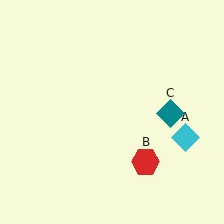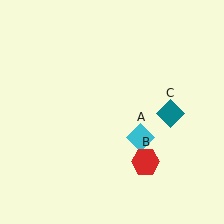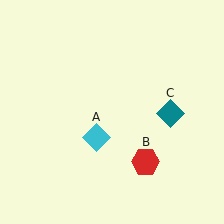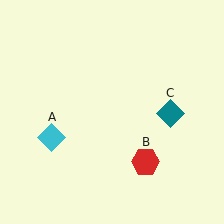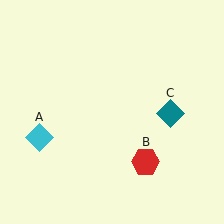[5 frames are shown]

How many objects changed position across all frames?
1 object changed position: cyan diamond (object A).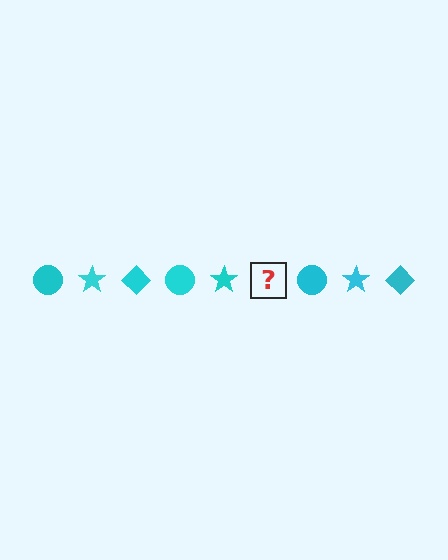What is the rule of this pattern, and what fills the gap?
The rule is that the pattern cycles through circle, star, diamond shapes in cyan. The gap should be filled with a cyan diamond.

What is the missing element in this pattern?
The missing element is a cyan diamond.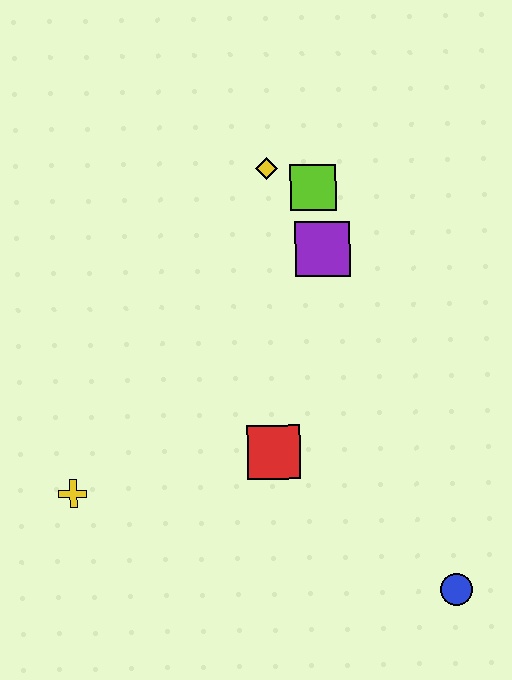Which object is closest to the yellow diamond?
The lime square is closest to the yellow diamond.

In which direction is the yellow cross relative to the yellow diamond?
The yellow cross is below the yellow diamond.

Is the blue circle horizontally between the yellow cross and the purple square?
No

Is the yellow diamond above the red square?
Yes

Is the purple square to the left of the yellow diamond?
No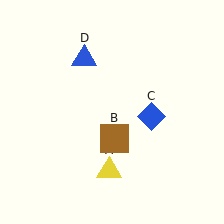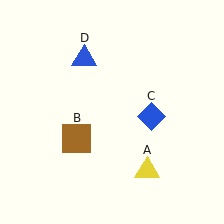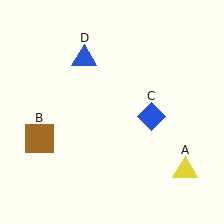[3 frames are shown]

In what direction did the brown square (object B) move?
The brown square (object B) moved left.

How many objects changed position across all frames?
2 objects changed position: yellow triangle (object A), brown square (object B).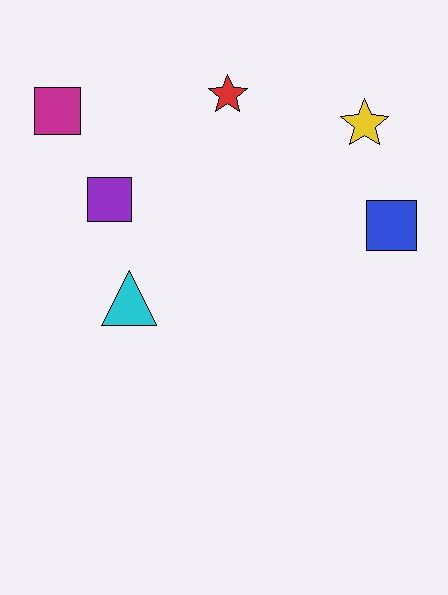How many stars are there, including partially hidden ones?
There are 2 stars.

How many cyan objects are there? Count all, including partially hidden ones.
There is 1 cyan object.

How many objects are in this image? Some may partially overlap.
There are 6 objects.